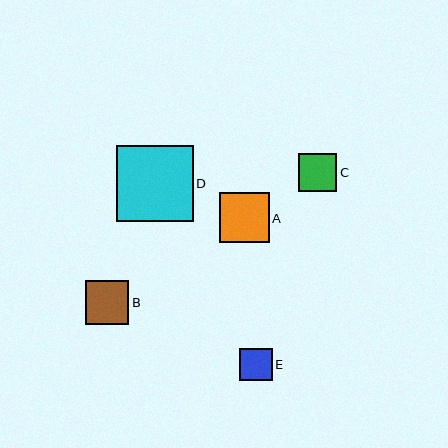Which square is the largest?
Square D is the largest with a size of approximately 76 pixels.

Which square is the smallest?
Square E is the smallest with a size of approximately 32 pixels.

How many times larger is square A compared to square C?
Square A is approximately 1.3 times the size of square C.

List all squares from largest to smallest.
From largest to smallest: D, A, B, C, E.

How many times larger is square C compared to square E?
Square C is approximately 1.2 times the size of square E.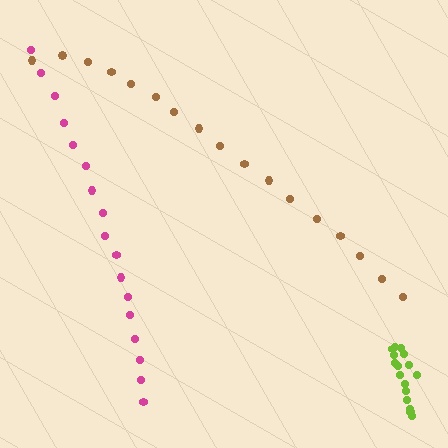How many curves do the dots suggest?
There are 3 distinct paths.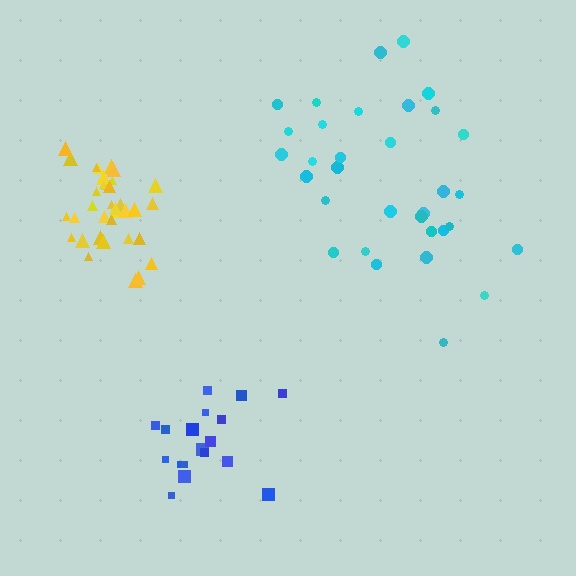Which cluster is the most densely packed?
Yellow.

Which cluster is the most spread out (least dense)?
Cyan.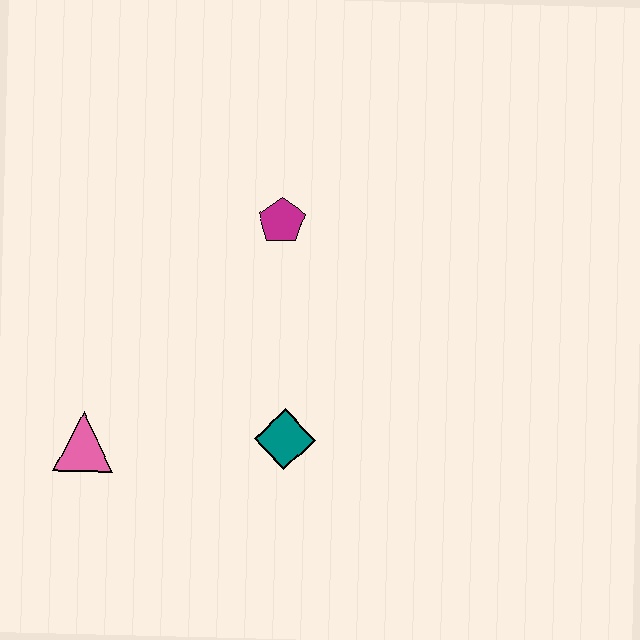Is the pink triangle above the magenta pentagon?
No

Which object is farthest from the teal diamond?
The magenta pentagon is farthest from the teal diamond.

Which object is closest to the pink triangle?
The teal diamond is closest to the pink triangle.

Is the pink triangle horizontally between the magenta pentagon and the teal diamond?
No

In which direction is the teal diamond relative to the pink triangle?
The teal diamond is to the right of the pink triangle.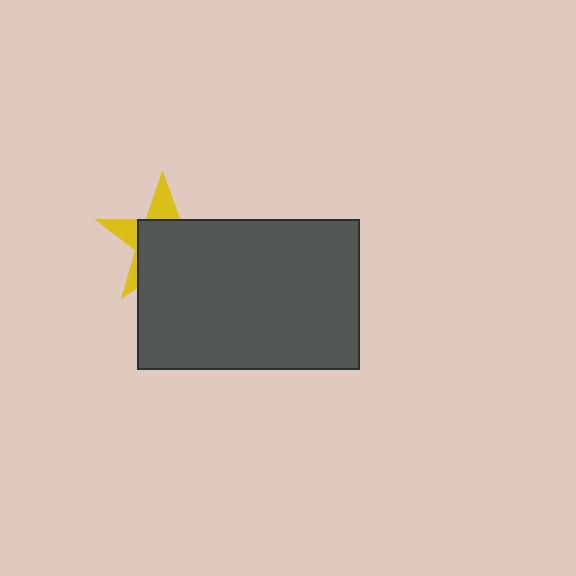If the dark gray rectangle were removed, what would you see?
You would see the complete yellow star.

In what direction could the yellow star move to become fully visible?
The yellow star could move toward the upper-left. That would shift it out from behind the dark gray rectangle entirely.